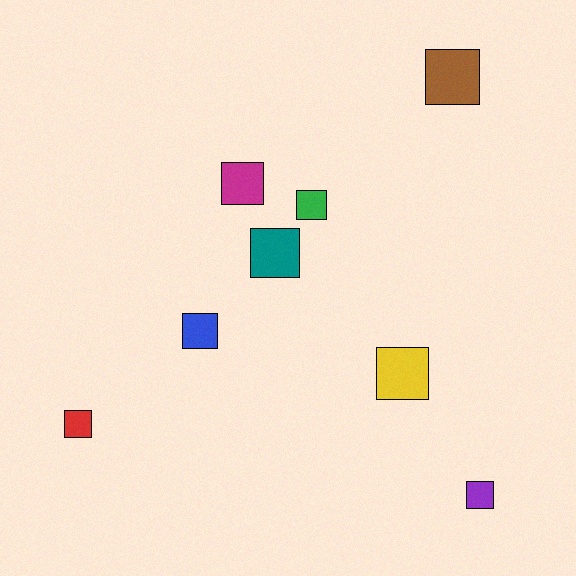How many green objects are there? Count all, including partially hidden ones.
There is 1 green object.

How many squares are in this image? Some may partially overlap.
There are 8 squares.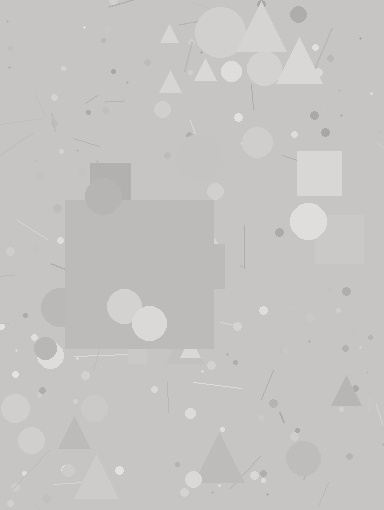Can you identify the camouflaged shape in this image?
The camouflaged shape is a square.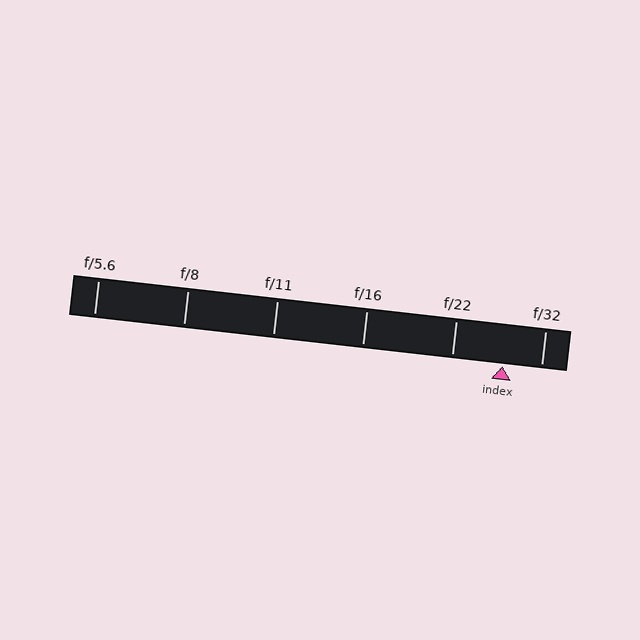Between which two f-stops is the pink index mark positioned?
The index mark is between f/22 and f/32.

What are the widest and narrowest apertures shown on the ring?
The widest aperture shown is f/5.6 and the narrowest is f/32.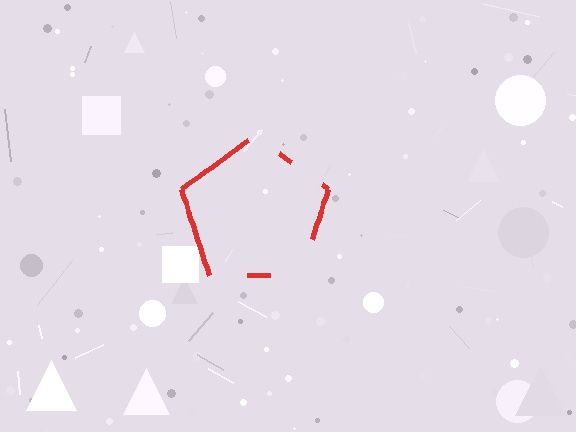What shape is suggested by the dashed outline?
The dashed outline suggests a pentagon.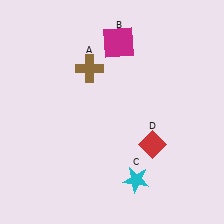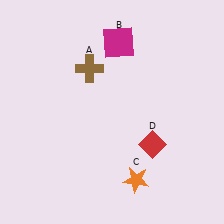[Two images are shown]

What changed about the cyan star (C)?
In Image 1, C is cyan. In Image 2, it changed to orange.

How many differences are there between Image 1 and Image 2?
There is 1 difference between the two images.